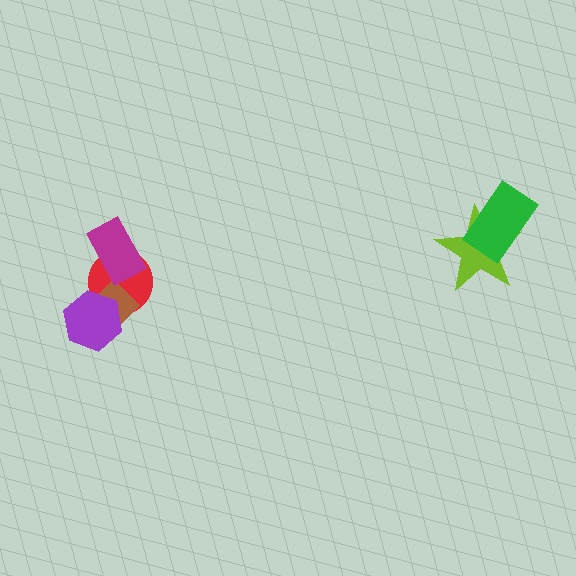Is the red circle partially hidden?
Yes, it is partially covered by another shape.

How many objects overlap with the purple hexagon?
2 objects overlap with the purple hexagon.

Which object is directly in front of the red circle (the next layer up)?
The brown diamond is directly in front of the red circle.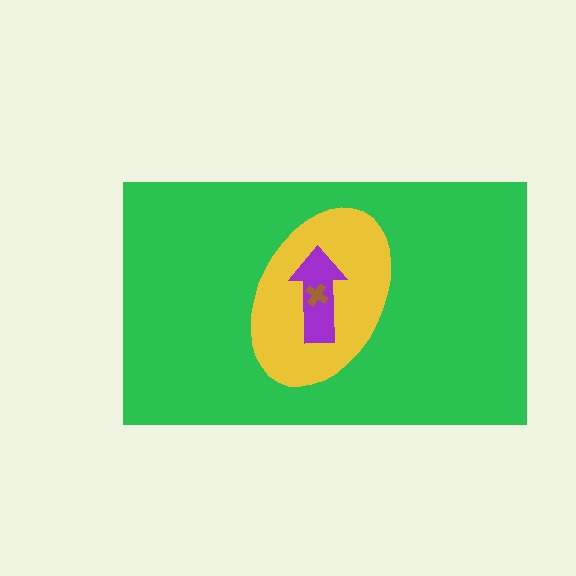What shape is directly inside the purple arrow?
The brown cross.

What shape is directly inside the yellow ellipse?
The purple arrow.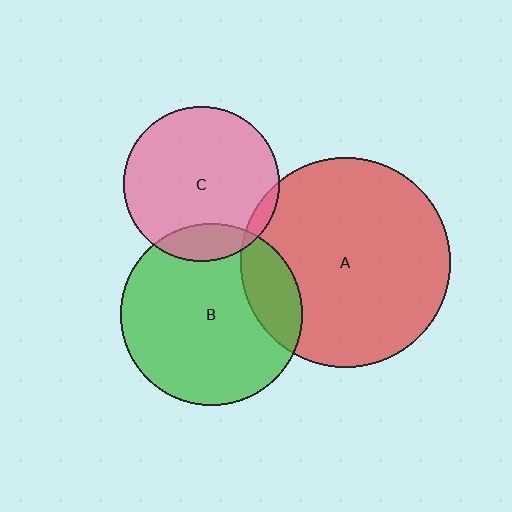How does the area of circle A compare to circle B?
Approximately 1.3 times.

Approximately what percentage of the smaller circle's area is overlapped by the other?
Approximately 15%.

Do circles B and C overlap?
Yes.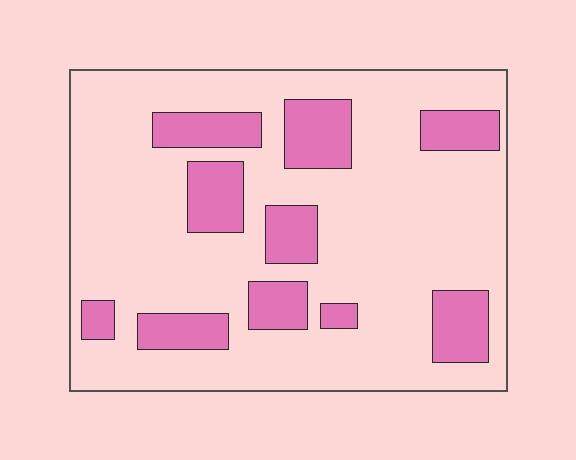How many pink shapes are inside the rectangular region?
10.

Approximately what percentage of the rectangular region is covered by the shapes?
Approximately 25%.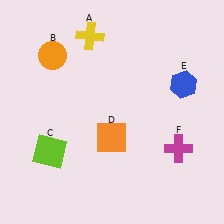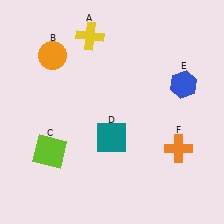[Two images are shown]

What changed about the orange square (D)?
In Image 1, D is orange. In Image 2, it changed to teal.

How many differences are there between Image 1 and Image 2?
There are 2 differences between the two images.